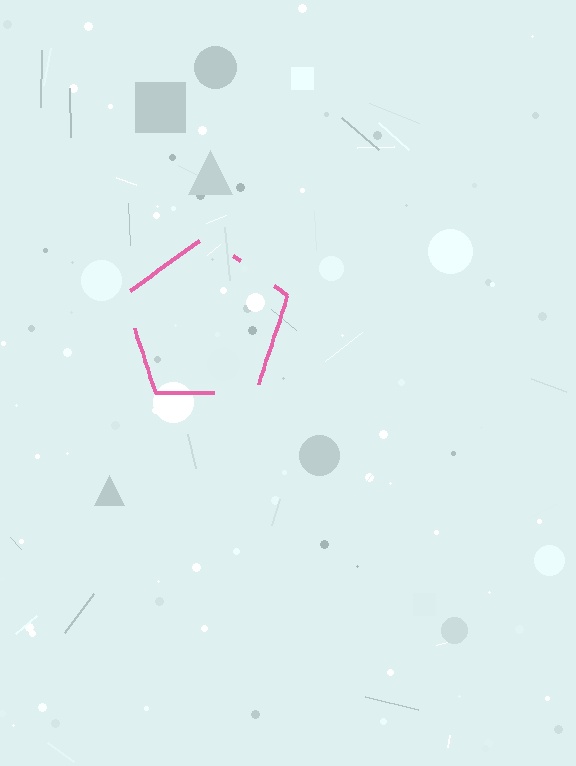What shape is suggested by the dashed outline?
The dashed outline suggests a pentagon.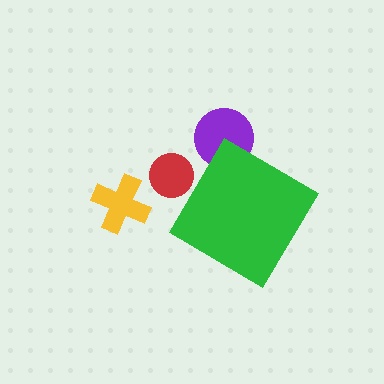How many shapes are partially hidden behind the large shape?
2 shapes are partially hidden.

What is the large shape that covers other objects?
A green diamond.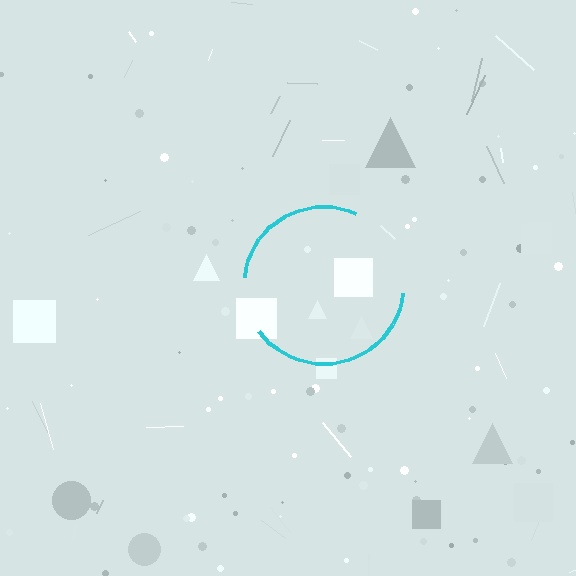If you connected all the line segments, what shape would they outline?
They would outline a circle.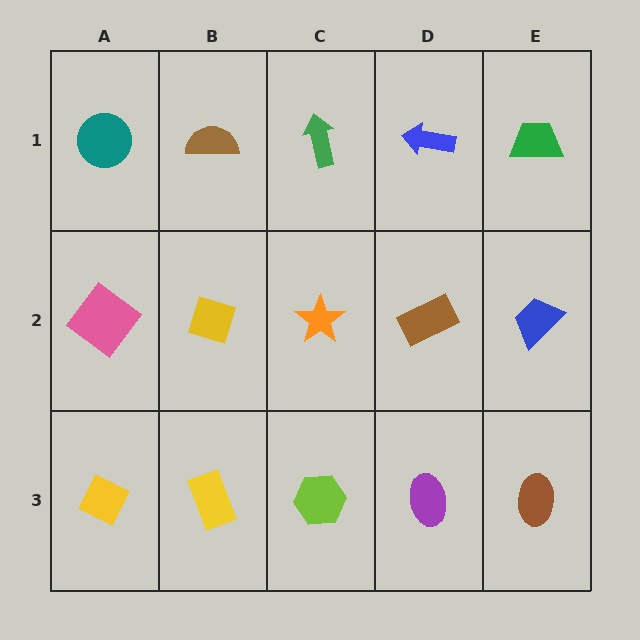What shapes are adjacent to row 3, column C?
An orange star (row 2, column C), a yellow rectangle (row 3, column B), a purple ellipse (row 3, column D).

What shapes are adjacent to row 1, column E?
A blue trapezoid (row 2, column E), a blue arrow (row 1, column D).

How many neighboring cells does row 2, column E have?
3.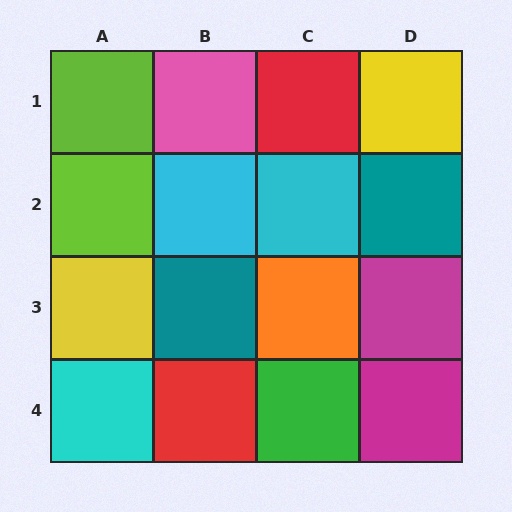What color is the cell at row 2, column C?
Cyan.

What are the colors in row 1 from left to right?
Lime, pink, red, yellow.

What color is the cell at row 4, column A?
Cyan.